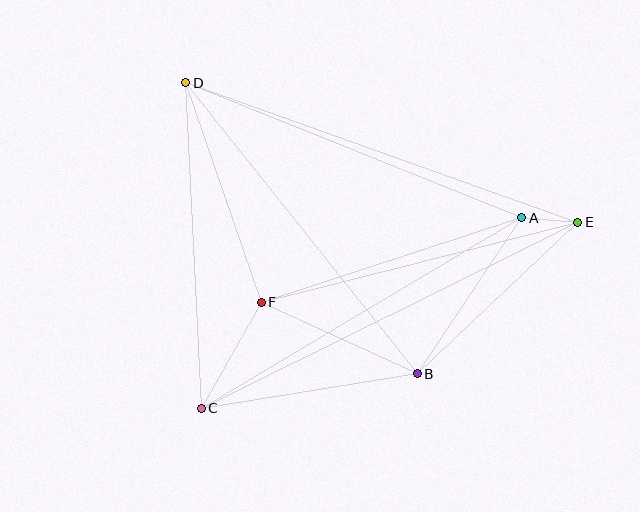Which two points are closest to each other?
Points A and E are closest to each other.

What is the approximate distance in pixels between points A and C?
The distance between A and C is approximately 373 pixels.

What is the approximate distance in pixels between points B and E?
The distance between B and E is approximately 220 pixels.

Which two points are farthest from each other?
Points C and E are farthest from each other.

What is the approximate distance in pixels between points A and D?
The distance between A and D is approximately 362 pixels.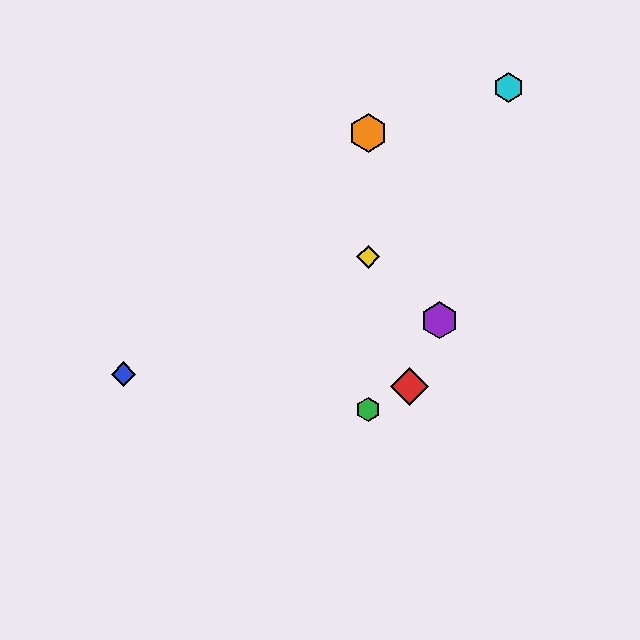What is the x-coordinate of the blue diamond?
The blue diamond is at x≈123.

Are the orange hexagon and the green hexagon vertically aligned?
Yes, both are at x≈368.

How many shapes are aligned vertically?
3 shapes (the green hexagon, the yellow diamond, the orange hexagon) are aligned vertically.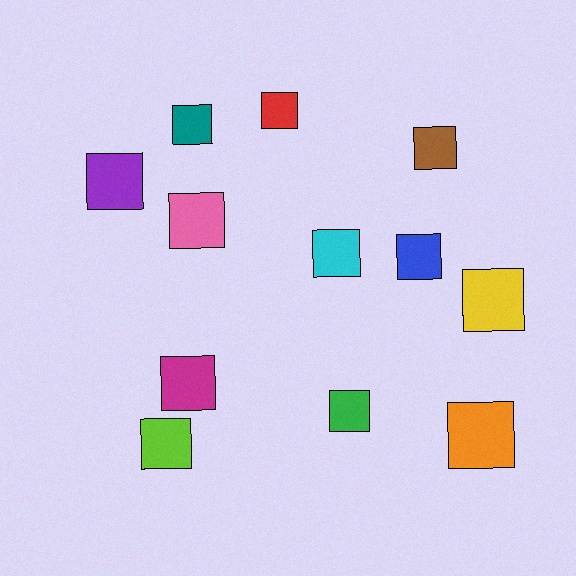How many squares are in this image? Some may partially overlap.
There are 12 squares.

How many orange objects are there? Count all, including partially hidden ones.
There is 1 orange object.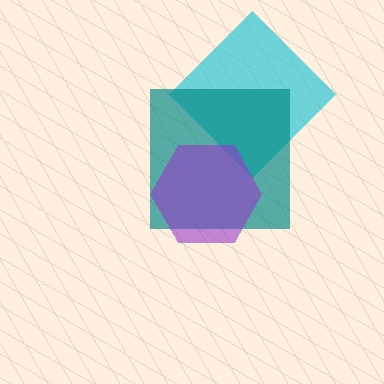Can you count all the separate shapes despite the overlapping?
Yes, there are 3 separate shapes.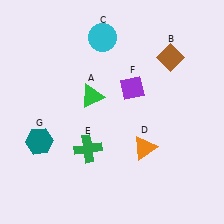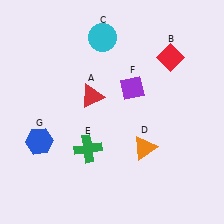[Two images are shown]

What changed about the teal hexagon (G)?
In Image 1, G is teal. In Image 2, it changed to blue.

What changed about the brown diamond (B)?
In Image 1, B is brown. In Image 2, it changed to red.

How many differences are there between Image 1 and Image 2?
There are 3 differences between the two images.